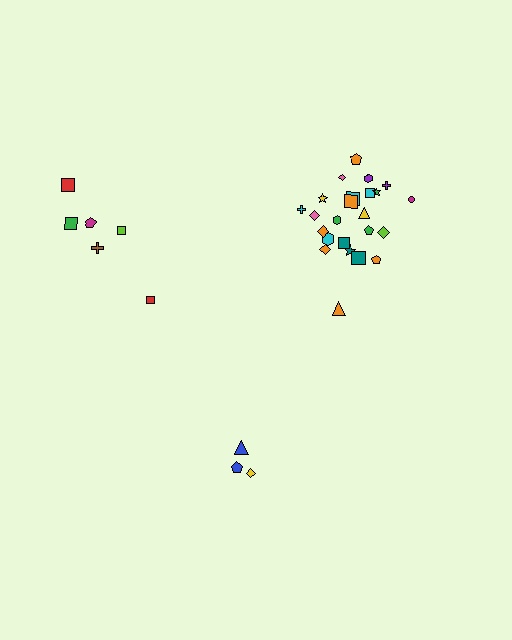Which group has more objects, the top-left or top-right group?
The top-right group.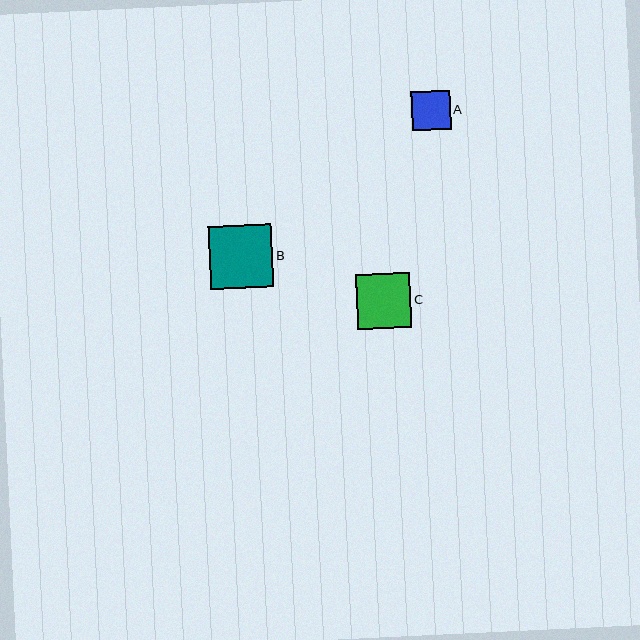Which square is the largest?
Square B is the largest with a size of approximately 63 pixels.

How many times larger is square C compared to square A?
Square C is approximately 1.4 times the size of square A.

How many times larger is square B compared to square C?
Square B is approximately 1.2 times the size of square C.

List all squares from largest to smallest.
From largest to smallest: B, C, A.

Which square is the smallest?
Square A is the smallest with a size of approximately 39 pixels.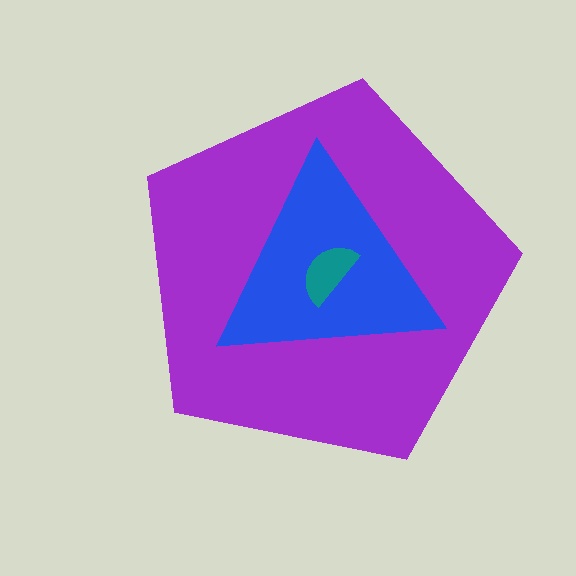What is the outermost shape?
The purple pentagon.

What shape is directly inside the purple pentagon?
The blue triangle.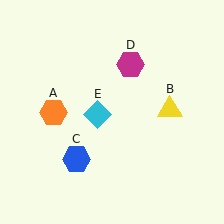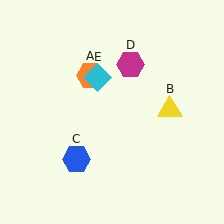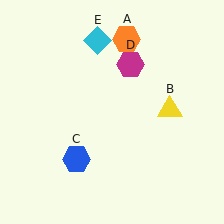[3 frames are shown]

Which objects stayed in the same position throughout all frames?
Yellow triangle (object B) and blue hexagon (object C) and magenta hexagon (object D) remained stationary.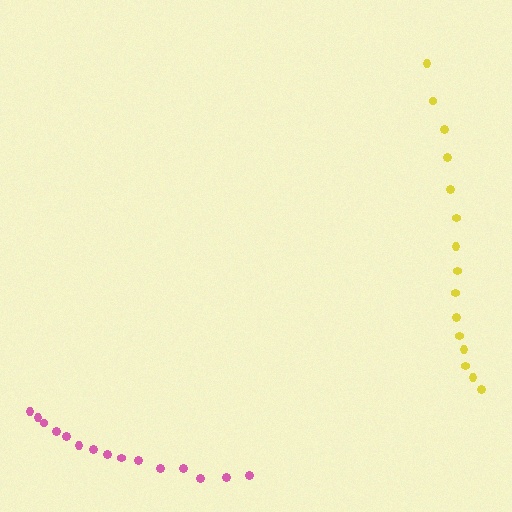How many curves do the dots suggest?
There are 2 distinct paths.